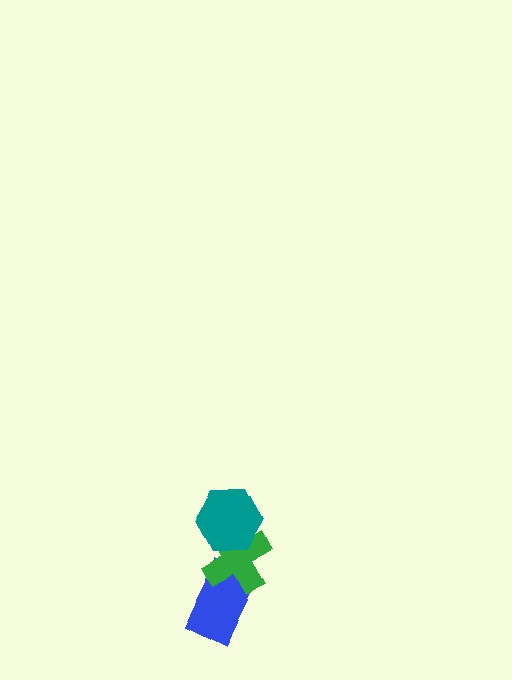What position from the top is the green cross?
The green cross is 2nd from the top.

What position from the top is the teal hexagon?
The teal hexagon is 1st from the top.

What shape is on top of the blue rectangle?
The green cross is on top of the blue rectangle.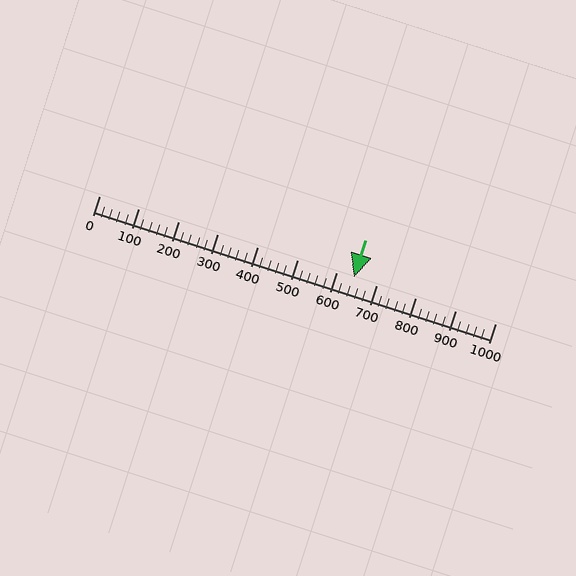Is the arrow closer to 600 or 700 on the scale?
The arrow is closer to 600.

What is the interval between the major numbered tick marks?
The major tick marks are spaced 100 units apart.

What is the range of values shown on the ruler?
The ruler shows values from 0 to 1000.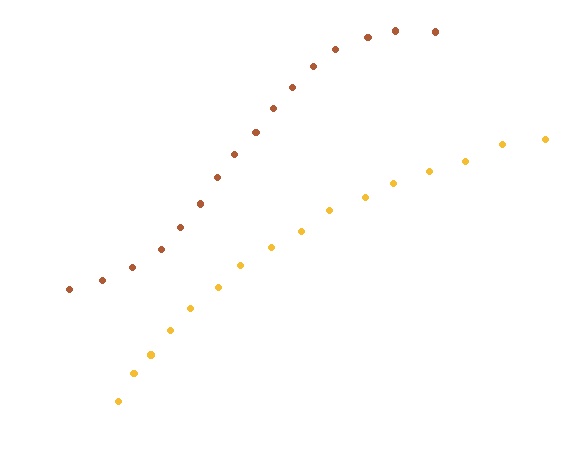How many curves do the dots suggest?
There are 2 distinct paths.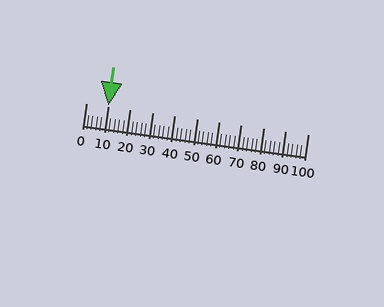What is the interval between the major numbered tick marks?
The major tick marks are spaced 10 units apart.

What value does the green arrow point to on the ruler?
The green arrow points to approximately 10.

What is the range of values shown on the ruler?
The ruler shows values from 0 to 100.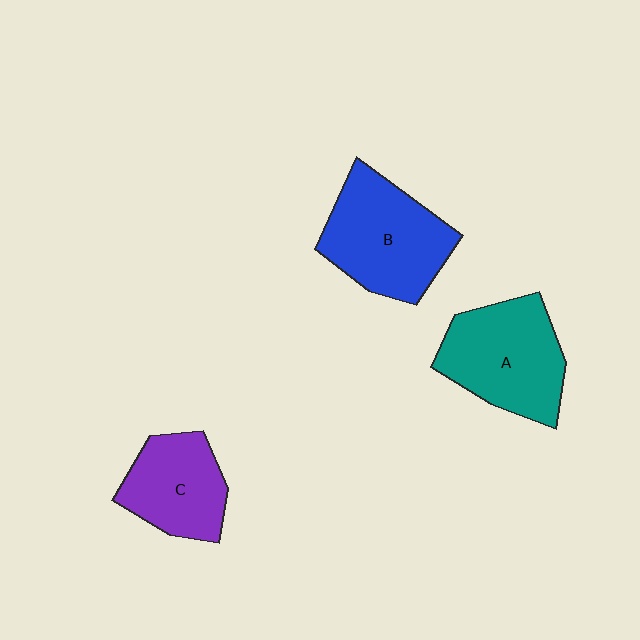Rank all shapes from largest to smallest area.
From largest to smallest: B (blue), A (teal), C (purple).